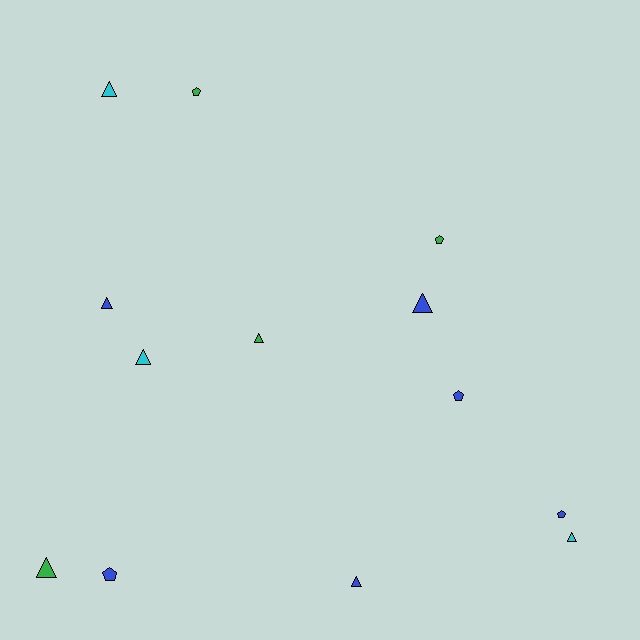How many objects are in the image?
There are 13 objects.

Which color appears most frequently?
Blue, with 6 objects.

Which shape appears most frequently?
Triangle, with 8 objects.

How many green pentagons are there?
There are 2 green pentagons.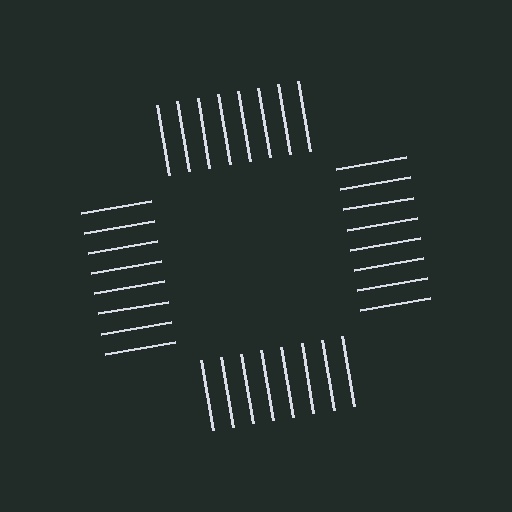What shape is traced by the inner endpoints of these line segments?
An illusory square — the line segments terminate on its edges but no continuous stroke is drawn.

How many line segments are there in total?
32 — 8 along each of the 4 edges.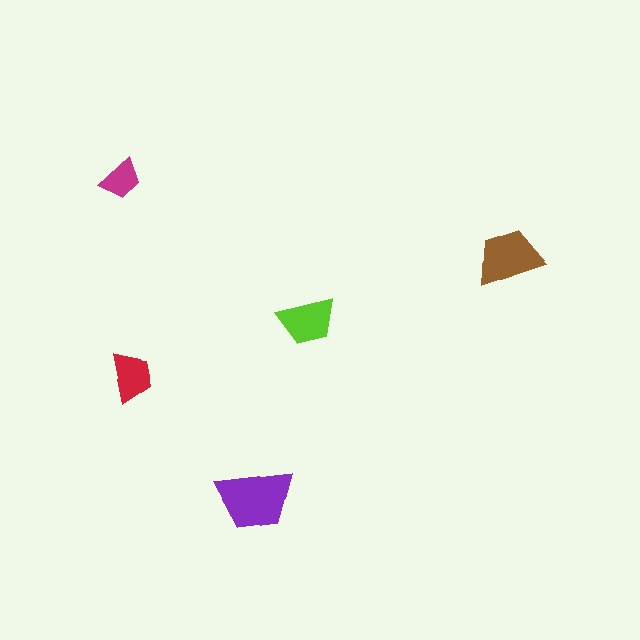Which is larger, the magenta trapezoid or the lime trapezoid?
The lime one.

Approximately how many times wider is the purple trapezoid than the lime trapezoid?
About 1.5 times wider.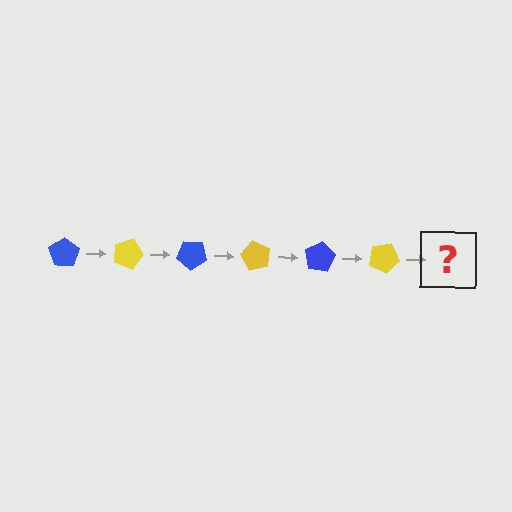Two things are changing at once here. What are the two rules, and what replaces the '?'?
The two rules are that it rotates 20 degrees each step and the color cycles through blue and yellow. The '?' should be a blue pentagon, rotated 120 degrees from the start.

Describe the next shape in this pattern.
It should be a blue pentagon, rotated 120 degrees from the start.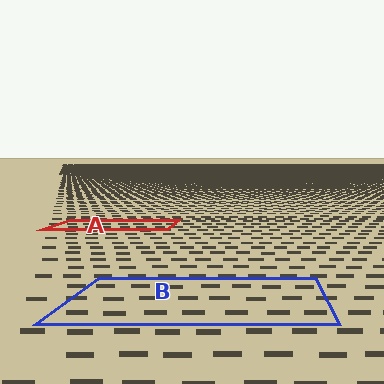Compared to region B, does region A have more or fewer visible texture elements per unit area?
Region A has more texture elements per unit area — they are packed more densely because it is farther away.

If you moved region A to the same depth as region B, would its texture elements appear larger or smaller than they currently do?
They would appear larger. At a closer depth, the same texture elements are projected at a bigger on-screen size.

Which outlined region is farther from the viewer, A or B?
Region A is farther from the viewer — the texture elements inside it appear smaller and more densely packed.